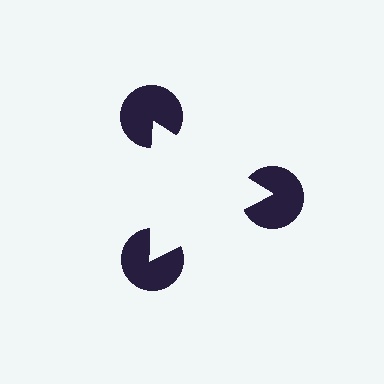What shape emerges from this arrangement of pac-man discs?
An illusory triangle — its edges are inferred from the aligned wedge cuts in the pac-man discs, not physically drawn.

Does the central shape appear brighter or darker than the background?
It typically appears slightly brighter than the background, even though no actual brightness change is drawn.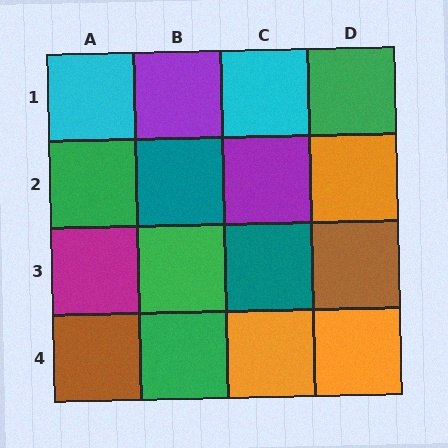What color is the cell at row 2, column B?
Teal.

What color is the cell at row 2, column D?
Orange.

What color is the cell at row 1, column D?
Green.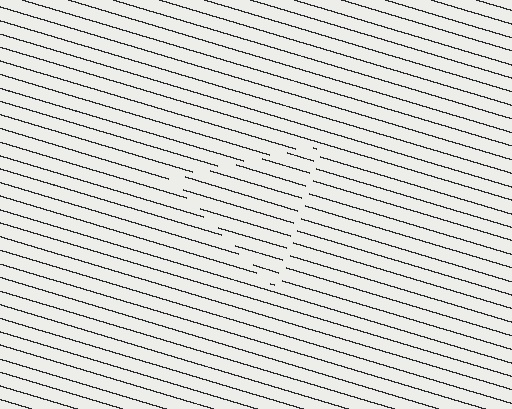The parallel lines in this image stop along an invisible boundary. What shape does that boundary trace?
An illusory triangle. The interior of the shape contains the same grating, shifted by half a period — the contour is defined by the phase discontinuity where line-ends from the inner and outer gratings abut.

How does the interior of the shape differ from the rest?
The interior of the shape contains the same grating, shifted by half a period — the contour is defined by the phase discontinuity where line-ends from the inner and outer gratings abut.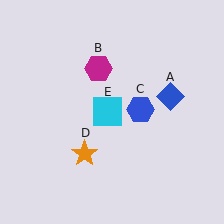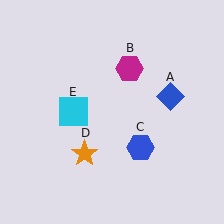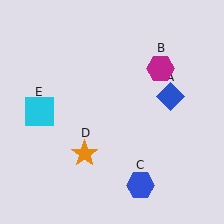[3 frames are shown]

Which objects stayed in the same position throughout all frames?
Blue diamond (object A) and orange star (object D) remained stationary.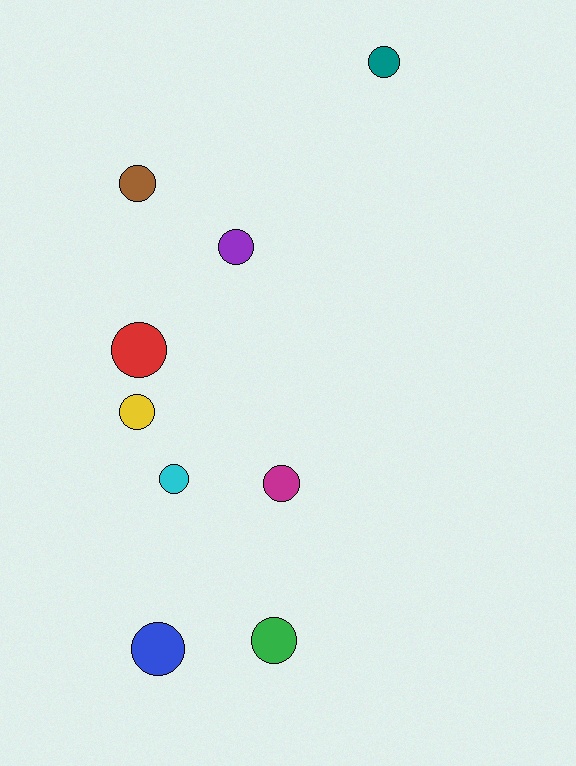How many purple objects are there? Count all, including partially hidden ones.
There is 1 purple object.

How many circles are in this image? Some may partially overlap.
There are 9 circles.